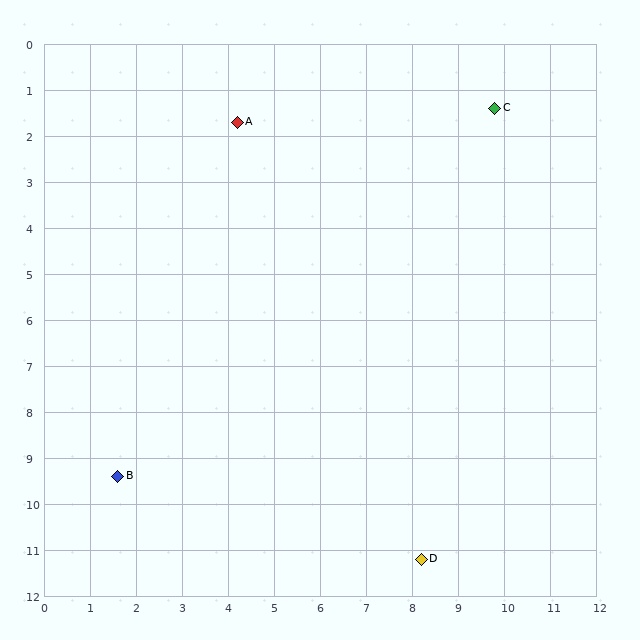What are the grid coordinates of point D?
Point D is at approximately (8.2, 11.2).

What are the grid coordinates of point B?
Point B is at approximately (1.6, 9.4).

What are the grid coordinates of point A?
Point A is at approximately (4.2, 1.7).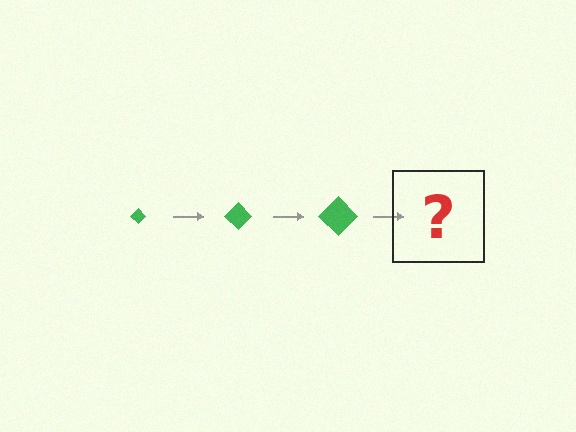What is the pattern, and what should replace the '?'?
The pattern is that the diamond gets progressively larger each step. The '?' should be a green diamond, larger than the previous one.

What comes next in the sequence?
The next element should be a green diamond, larger than the previous one.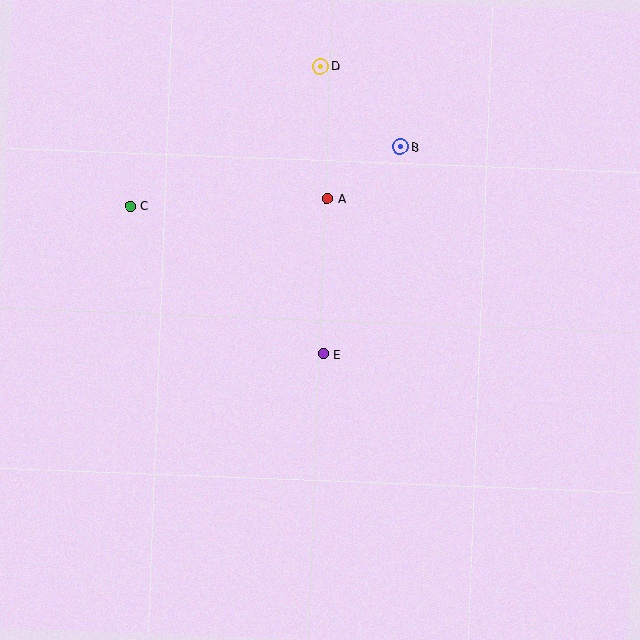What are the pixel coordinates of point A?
Point A is at (328, 198).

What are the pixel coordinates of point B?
Point B is at (400, 147).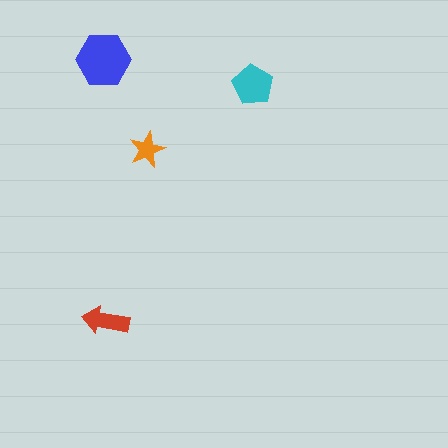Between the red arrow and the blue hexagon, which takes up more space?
The blue hexagon.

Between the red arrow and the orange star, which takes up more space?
The red arrow.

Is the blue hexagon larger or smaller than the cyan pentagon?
Larger.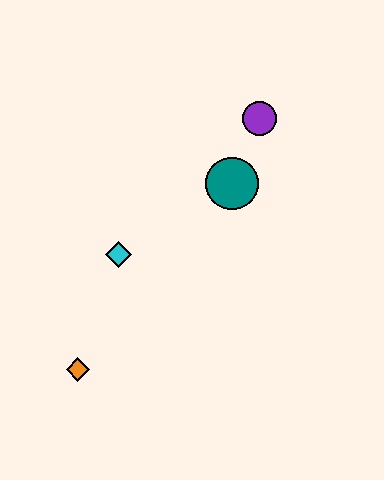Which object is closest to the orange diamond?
The cyan diamond is closest to the orange diamond.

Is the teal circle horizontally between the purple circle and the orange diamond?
Yes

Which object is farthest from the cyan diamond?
The purple circle is farthest from the cyan diamond.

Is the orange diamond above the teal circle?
No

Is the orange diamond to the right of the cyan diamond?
No